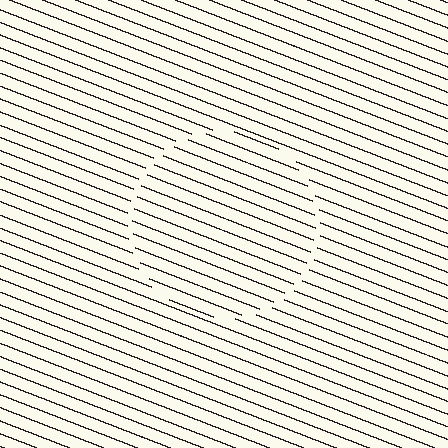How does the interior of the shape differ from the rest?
The interior of the shape contains the same grating, shifted by half a period — the contour is defined by the phase discontinuity where line-ends from the inner and outer gratings abut.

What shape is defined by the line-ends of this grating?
An illusory circle. The interior of the shape contains the same grating, shifted by half a period — the contour is defined by the phase discontinuity where line-ends from the inner and outer gratings abut.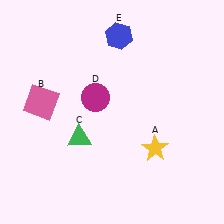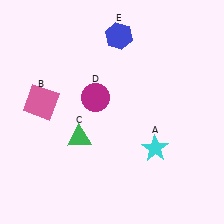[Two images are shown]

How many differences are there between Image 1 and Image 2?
There is 1 difference between the two images.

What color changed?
The star (A) changed from yellow in Image 1 to cyan in Image 2.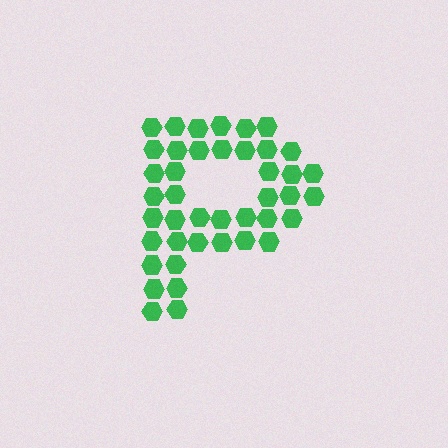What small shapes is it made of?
It is made of small hexagons.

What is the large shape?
The large shape is the letter P.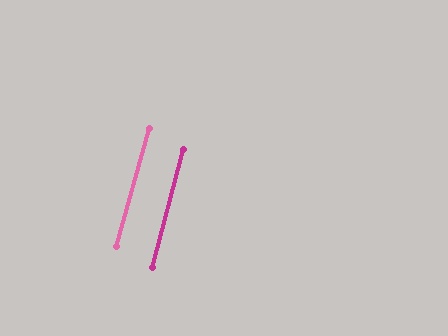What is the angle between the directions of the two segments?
Approximately 1 degree.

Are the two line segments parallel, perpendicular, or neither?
Parallel — their directions differ by only 1.4°.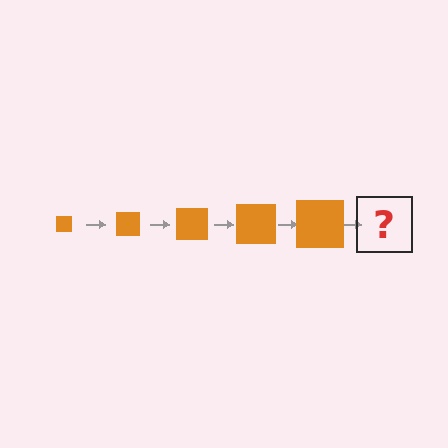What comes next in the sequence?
The next element should be an orange square, larger than the previous one.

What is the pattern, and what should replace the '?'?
The pattern is that the square gets progressively larger each step. The '?' should be an orange square, larger than the previous one.